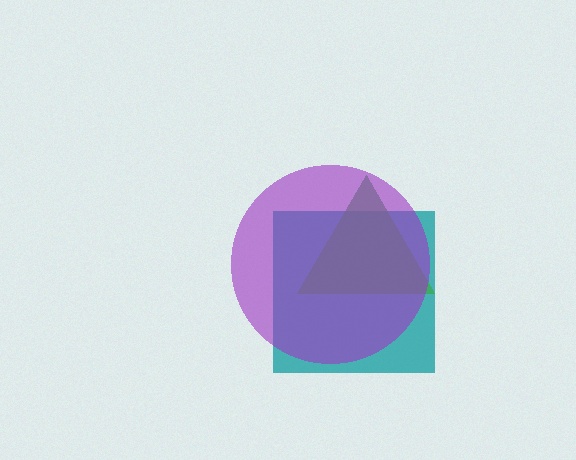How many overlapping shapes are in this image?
There are 3 overlapping shapes in the image.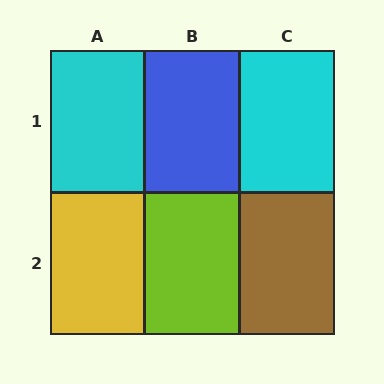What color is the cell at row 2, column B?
Lime.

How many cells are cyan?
2 cells are cyan.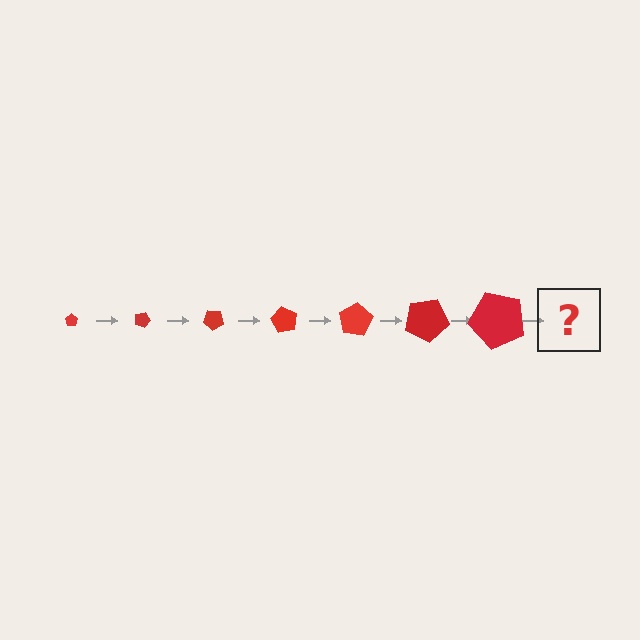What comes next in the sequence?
The next element should be a pentagon, larger than the previous one and rotated 140 degrees from the start.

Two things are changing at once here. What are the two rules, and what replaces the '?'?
The two rules are that the pentagon grows larger each step and it rotates 20 degrees each step. The '?' should be a pentagon, larger than the previous one and rotated 140 degrees from the start.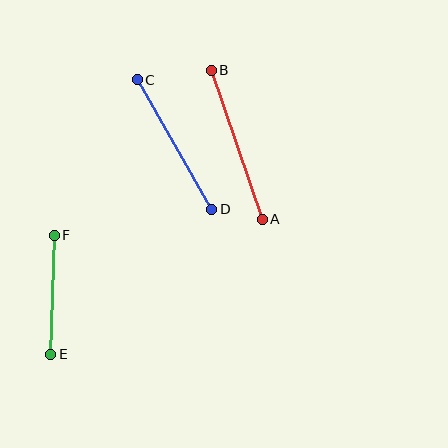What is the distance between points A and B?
The distance is approximately 157 pixels.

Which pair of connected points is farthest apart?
Points A and B are farthest apart.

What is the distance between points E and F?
The distance is approximately 119 pixels.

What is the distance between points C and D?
The distance is approximately 149 pixels.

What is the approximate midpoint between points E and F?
The midpoint is at approximately (53, 295) pixels.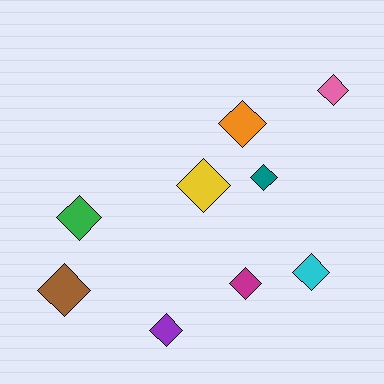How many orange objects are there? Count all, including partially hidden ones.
There is 1 orange object.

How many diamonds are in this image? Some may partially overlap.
There are 9 diamonds.